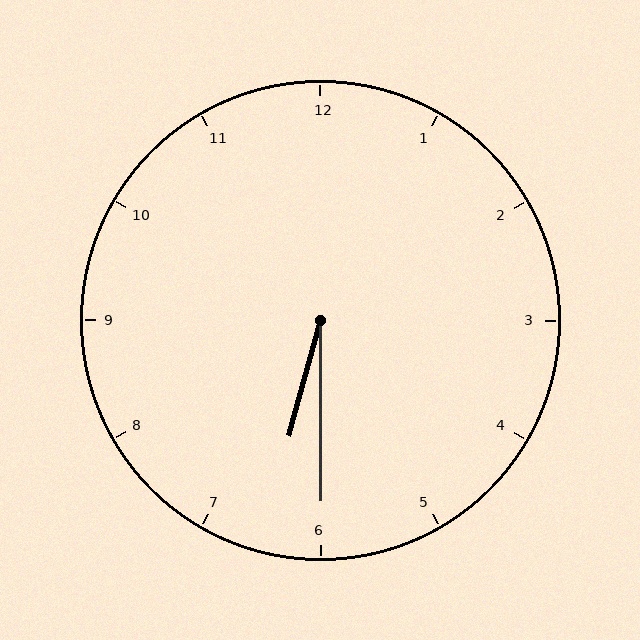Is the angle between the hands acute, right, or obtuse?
It is acute.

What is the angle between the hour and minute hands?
Approximately 15 degrees.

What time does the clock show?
6:30.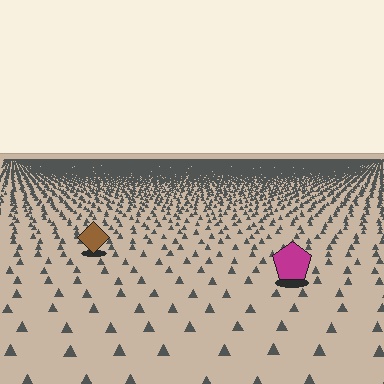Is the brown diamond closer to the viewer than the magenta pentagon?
No. The magenta pentagon is closer — you can tell from the texture gradient: the ground texture is coarser near it.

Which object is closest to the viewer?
The magenta pentagon is closest. The texture marks near it are larger and more spread out.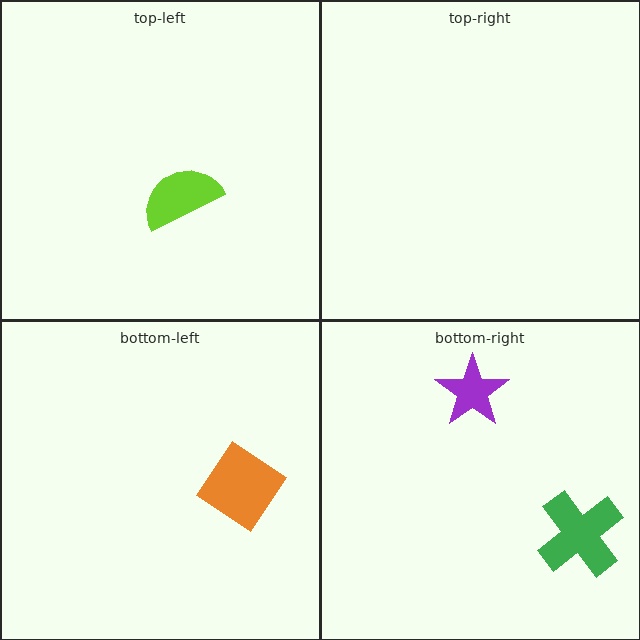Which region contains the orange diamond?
The bottom-left region.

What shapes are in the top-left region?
The lime semicircle.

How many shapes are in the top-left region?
1.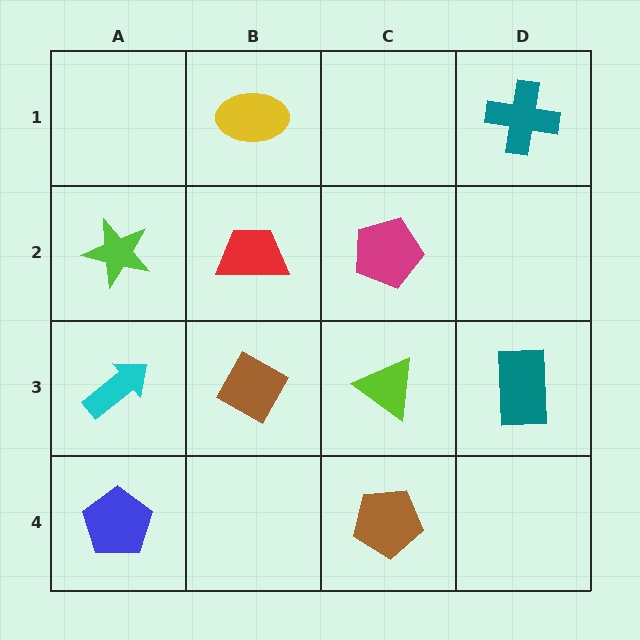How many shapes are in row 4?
2 shapes.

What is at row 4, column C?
A brown pentagon.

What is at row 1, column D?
A teal cross.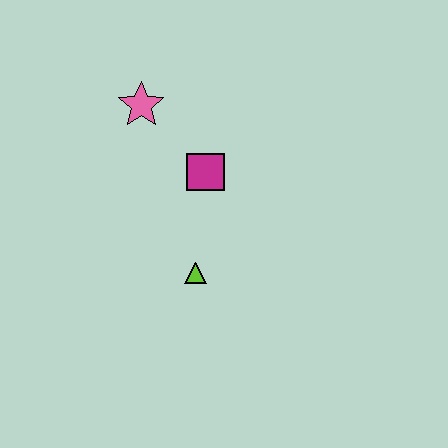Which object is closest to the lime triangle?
The magenta square is closest to the lime triangle.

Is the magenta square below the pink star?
Yes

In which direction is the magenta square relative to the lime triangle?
The magenta square is above the lime triangle.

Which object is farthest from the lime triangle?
The pink star is farthest from the lime triangle.